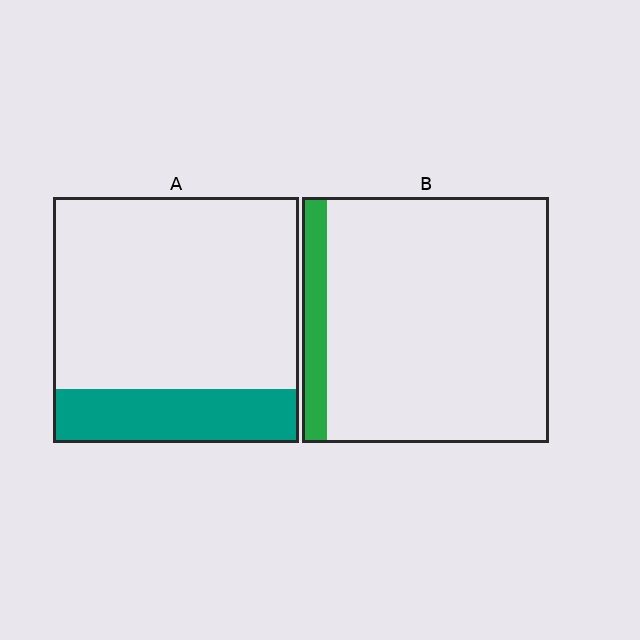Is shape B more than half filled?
No.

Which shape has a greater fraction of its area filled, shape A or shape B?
Shape A.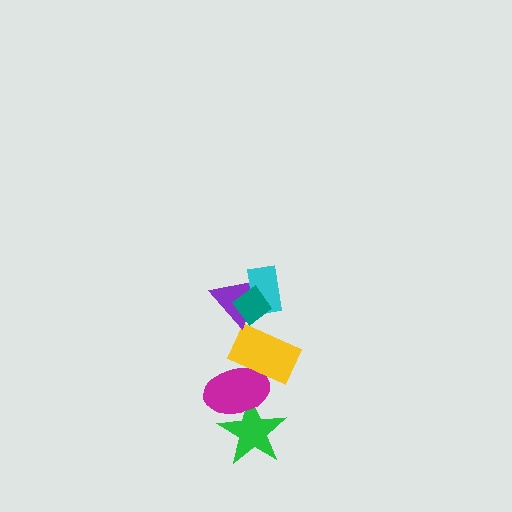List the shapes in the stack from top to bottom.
From top to bottom: the teal diamond, the cyan rectangle, the purple triangle, the yellow rectangle, the magenta ellipse, the green star.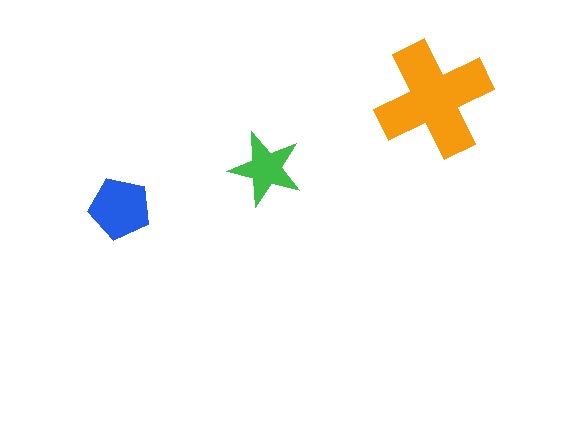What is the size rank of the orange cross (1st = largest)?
1st.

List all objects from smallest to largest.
The green star, the blue pentagon, the orange cross.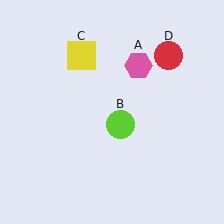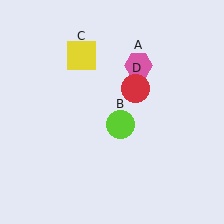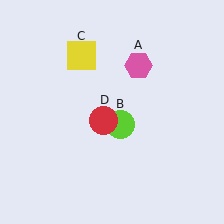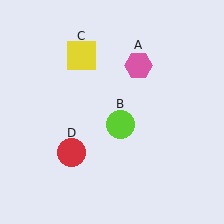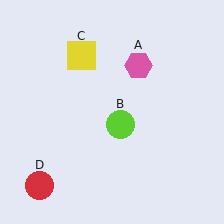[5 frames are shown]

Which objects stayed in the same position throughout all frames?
Pink hexagon (object A) and lime circle (object B) and yellow square (object C) remained stationary.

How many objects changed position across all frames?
1 object changed position: red circle (object D).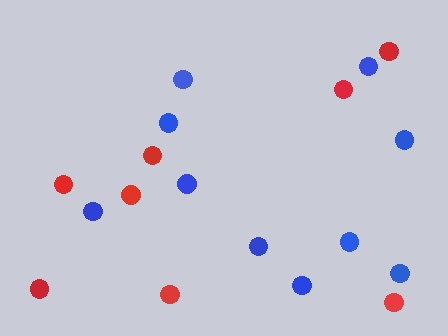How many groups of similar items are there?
There are 2 groups: one group of blue circles (10) and one group of red circles (8).